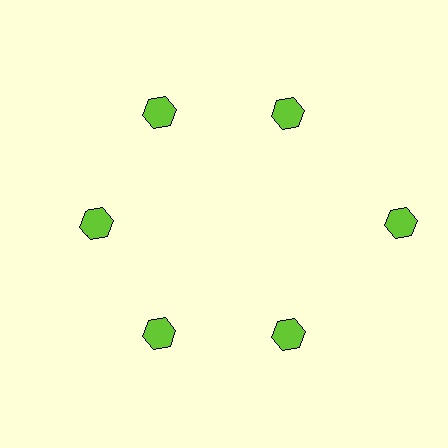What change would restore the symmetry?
The symmetry would be restored by moving it inward, back onto the ring so that all 6 hexagons sit at equal angles and equal distance from the center.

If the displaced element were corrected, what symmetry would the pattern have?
It would have 6-fold rotational symmetry — the pattern would map onto itself every 60 degrees.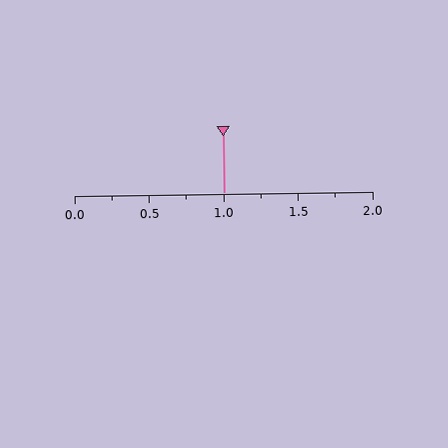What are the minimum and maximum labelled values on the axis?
The axis runs from 0.0 to 2.0.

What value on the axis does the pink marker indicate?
The marker indicates approximately 1.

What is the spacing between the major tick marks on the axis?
The major ticks are spaced 0.5 apart.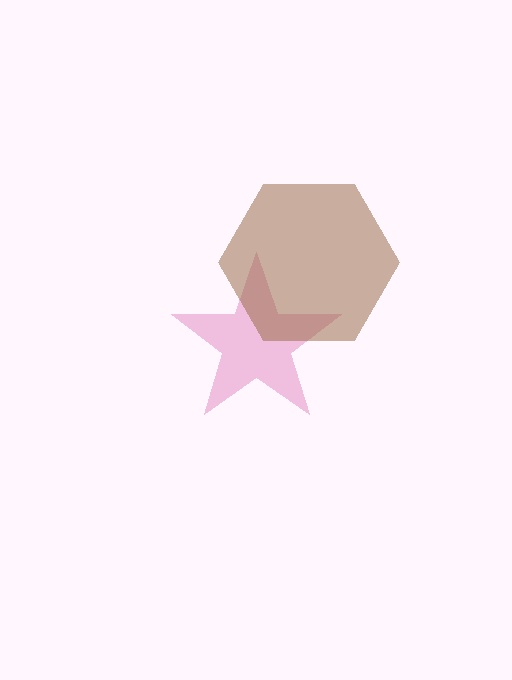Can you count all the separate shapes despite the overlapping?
Yes, there are 2 separate shapes.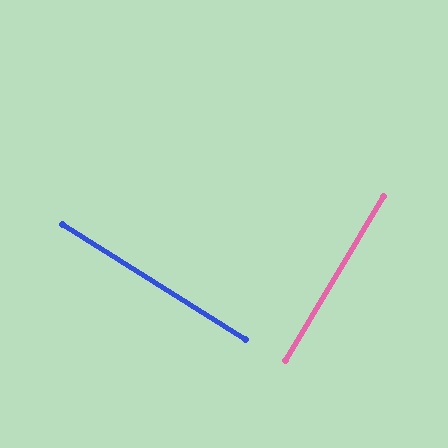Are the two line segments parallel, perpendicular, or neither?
Perpendicular — they meet at approximately 89°.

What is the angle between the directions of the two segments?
Approximately 89 degrees.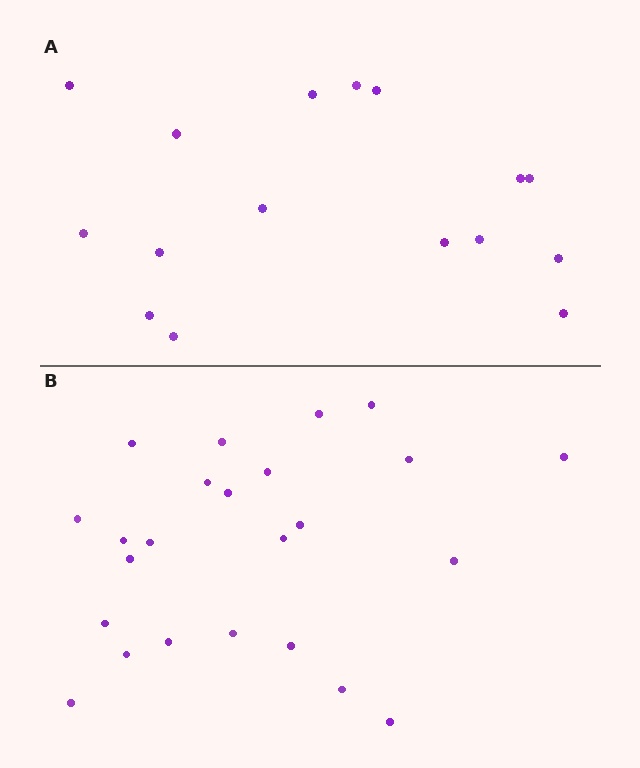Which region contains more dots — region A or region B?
Region B (the bottom region) has more dots.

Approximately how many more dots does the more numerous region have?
Region B has roughly 8 or so more dots than region A.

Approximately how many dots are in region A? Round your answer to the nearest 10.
About 20 dots. (The exact count is 16, which rounds to 20.)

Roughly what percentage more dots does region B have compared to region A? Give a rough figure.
About 50% more.